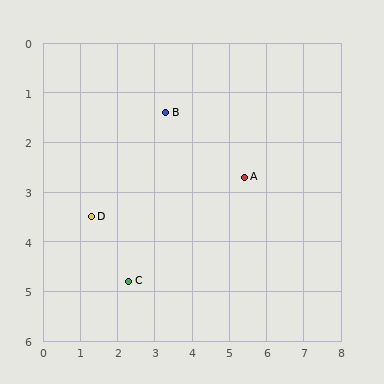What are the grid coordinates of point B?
Point B is at approximately (3.3, 1.4).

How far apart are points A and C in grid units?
Points A and C are about 3.7 grid units apart.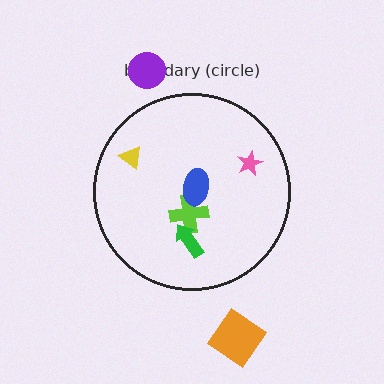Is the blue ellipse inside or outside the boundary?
Inside.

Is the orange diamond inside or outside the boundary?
Outside.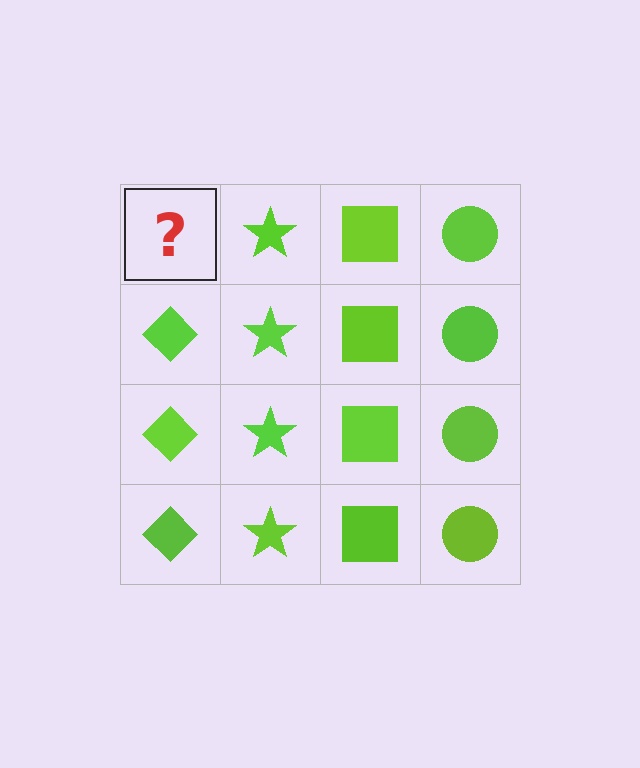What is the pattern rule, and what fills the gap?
The rule is that each column has a consistent shape. The gap should be filled with a lime diamond.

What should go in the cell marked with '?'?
The missing cell should contain a lime diamond.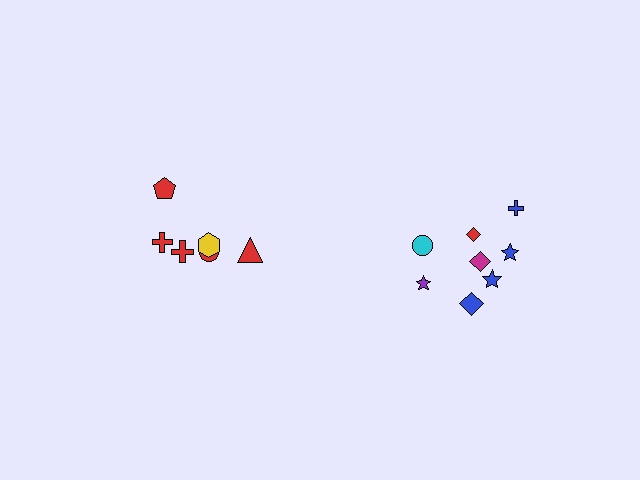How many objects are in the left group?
There are 6 objects.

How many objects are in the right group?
There are 8 objects.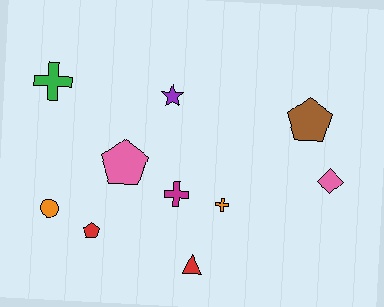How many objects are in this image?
There are 10 objects.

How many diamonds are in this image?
There is 1 diamond.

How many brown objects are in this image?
There is 1 brown object.